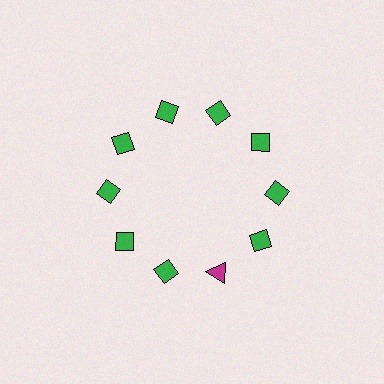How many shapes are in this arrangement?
There are 10 shapes arranged in a ring pattern.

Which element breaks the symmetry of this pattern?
The magenta triangle at roughly the 5 o'clock position breaks the symmetry. All other shapes are green diamonds.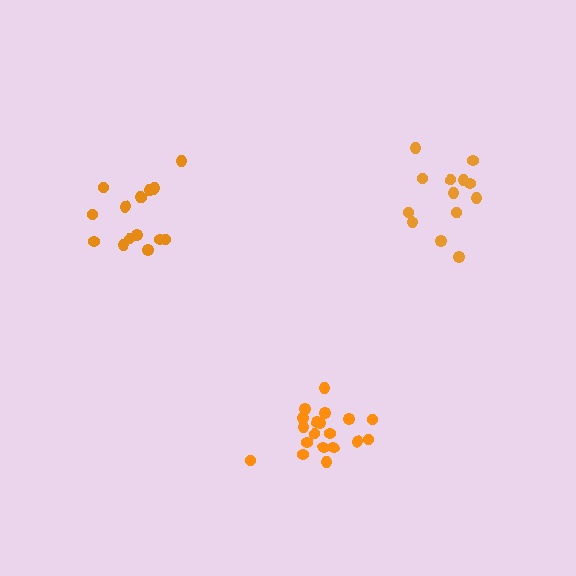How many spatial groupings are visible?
There are 3 spatial groupings.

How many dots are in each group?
Group 1: 16 dots, Group 2: 13 dots, Group 3: 19 dots (48 total).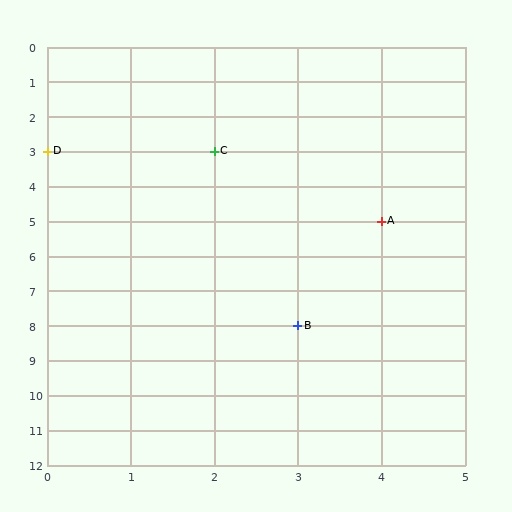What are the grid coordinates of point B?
Point B is at grid coordinates (3, 8).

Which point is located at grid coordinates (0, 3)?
Point D is at (0, 3).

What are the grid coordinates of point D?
Point D is at grid coordinates (0, 3).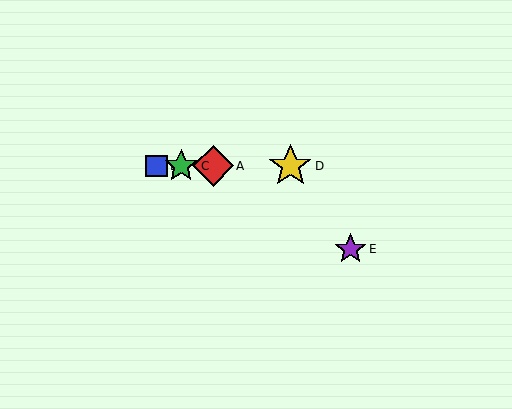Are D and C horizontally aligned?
Yes, both are at y≈166.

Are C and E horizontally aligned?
No, C is at y≈166 and E is at y≈249.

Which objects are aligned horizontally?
Objects A, B, C, D are aligned horizontally.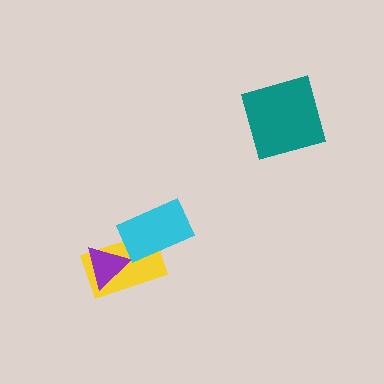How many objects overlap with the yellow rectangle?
2 objects overlap with the yellow rectangle.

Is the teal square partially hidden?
No, no other shape covers it.